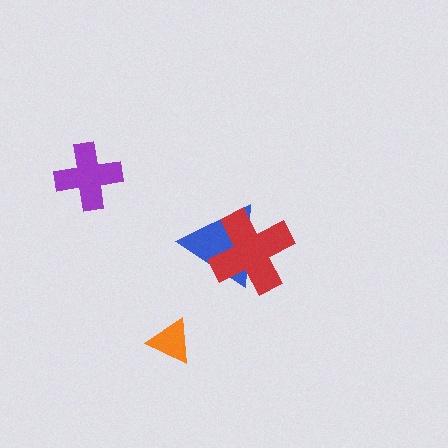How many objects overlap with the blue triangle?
1 object overlaps with the blue triangle.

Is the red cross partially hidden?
No, no other shape covers it.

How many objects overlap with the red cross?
1 object overlaps with the red cross.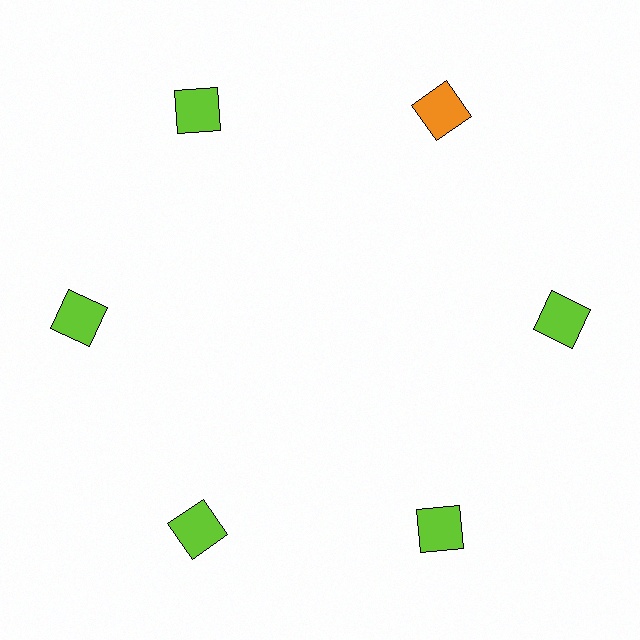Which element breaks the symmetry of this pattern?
The orange square at roughly the 1 o'clock position breaks the symmetry. All other shapes are lime squares.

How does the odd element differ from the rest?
It has a different color: orange instead of lime.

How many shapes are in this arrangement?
There are 6 shapes arranged in a ring pattern.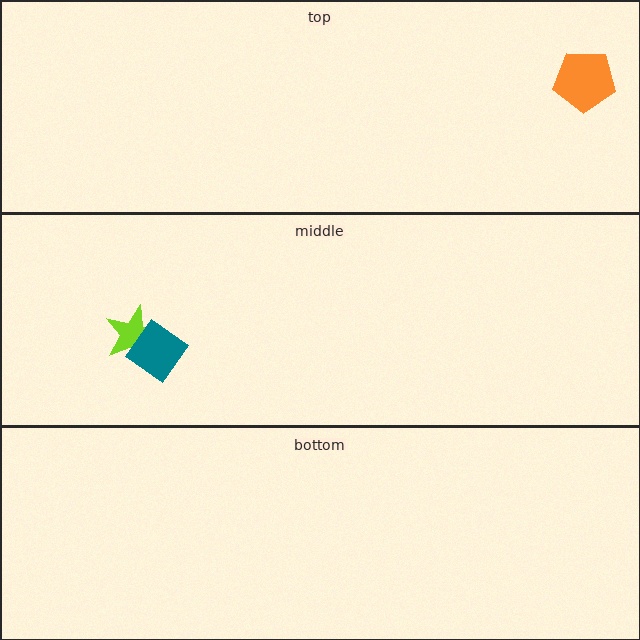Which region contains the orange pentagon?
The top region.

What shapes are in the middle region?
The lime star, the teal diamond.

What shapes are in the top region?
The orange pentagon.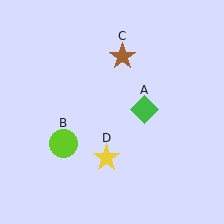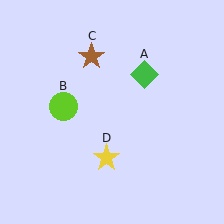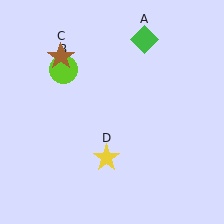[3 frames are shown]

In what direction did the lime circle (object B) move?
The lime circle (object B) moved up.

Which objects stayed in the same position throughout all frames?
Yellow star (object D) remained stationary.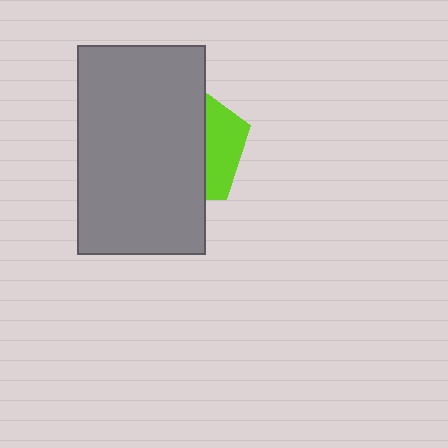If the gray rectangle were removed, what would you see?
You would see the complete lime pentagon.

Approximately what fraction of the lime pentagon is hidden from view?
Roughly 70% of the lime pentagon is hidden behind the gray rectangle.